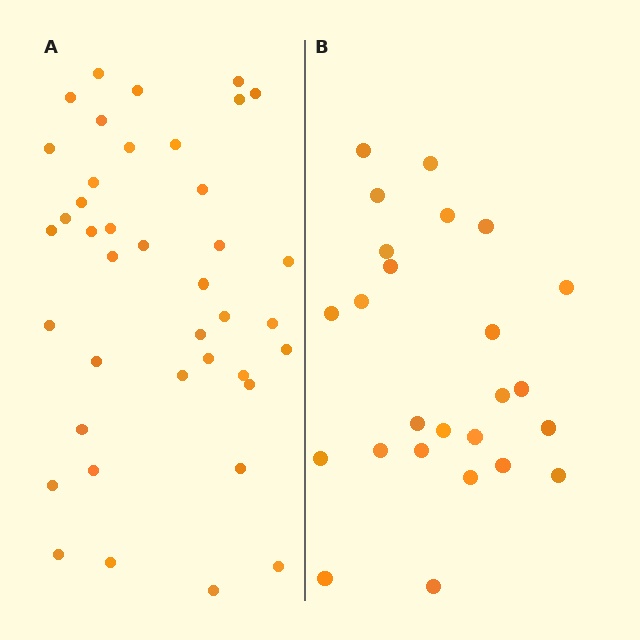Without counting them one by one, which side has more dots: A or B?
Region A (the left region) has more dots.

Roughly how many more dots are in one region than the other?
Region A has approximately 15 more dots than region B.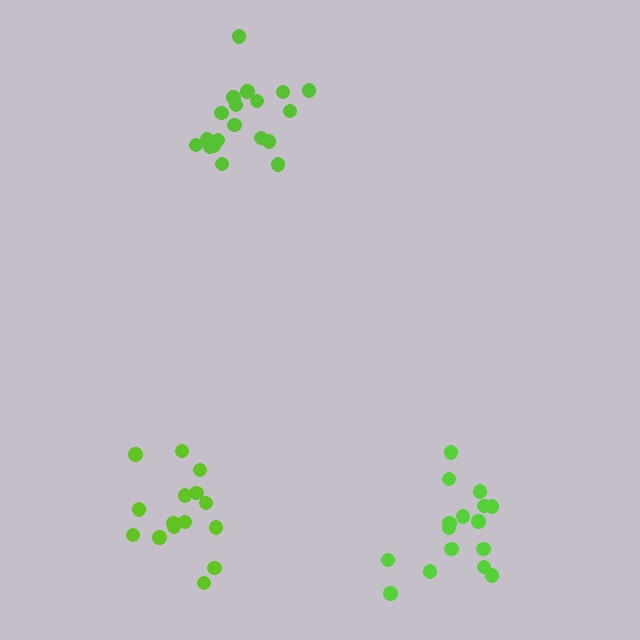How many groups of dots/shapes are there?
There are 3 groups.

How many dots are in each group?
Group 1: 15 dots, Group 2: 16 dots, Group 3: 19 dots (50 total).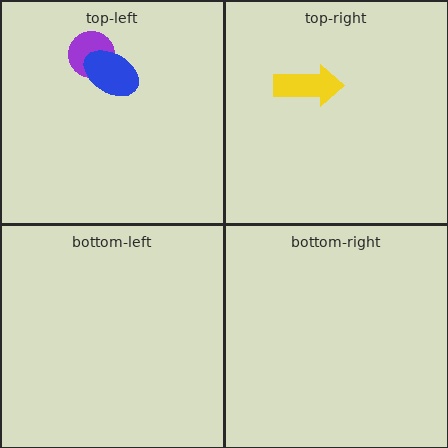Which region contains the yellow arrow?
The top-right region.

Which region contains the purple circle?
The top-left region.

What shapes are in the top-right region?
The yellow arrow.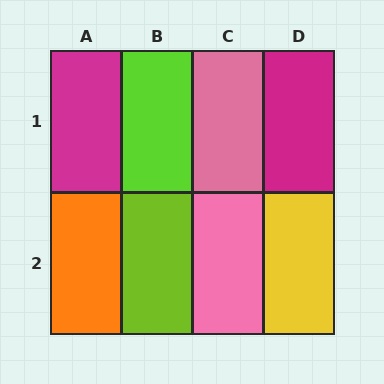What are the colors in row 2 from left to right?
Orange, lime, pink, yellow.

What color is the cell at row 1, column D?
Magenta.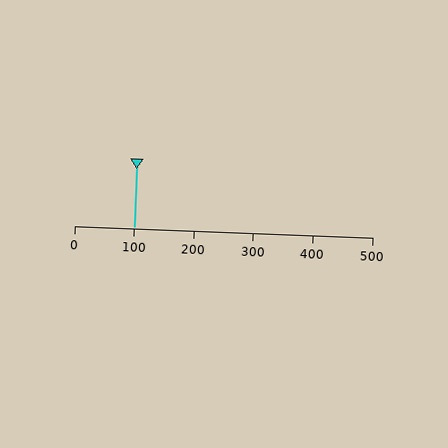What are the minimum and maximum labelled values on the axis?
The axis runs from 0 to 500.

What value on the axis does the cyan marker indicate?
The marker indicates approximately 100.